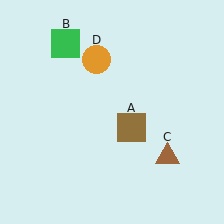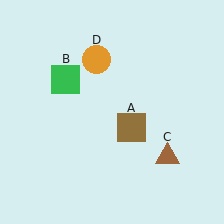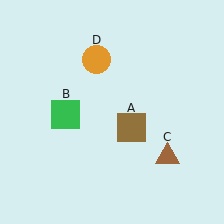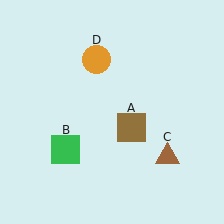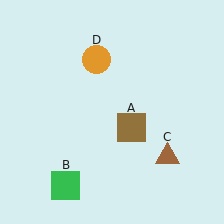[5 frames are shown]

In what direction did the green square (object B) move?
The green square (object B) moved down.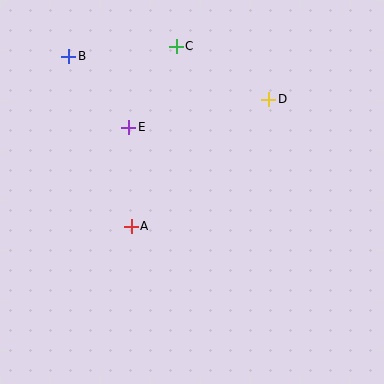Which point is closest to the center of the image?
Point A at (131, 226) is closest to the center.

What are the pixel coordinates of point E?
Point E is at (129, 127).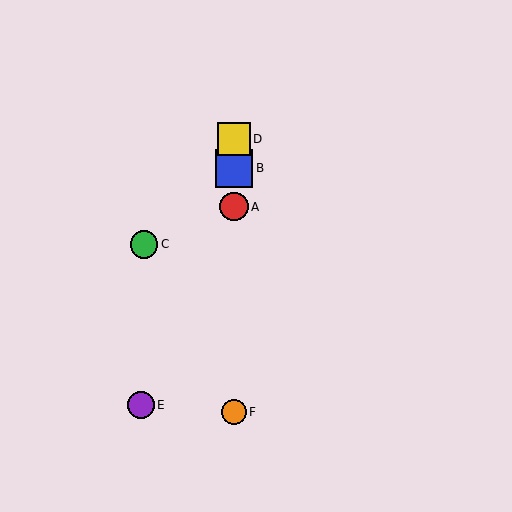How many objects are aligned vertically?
4 objects (A, B, D, F) are aligned vertically.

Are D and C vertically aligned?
No, D is at x≈234 and C is at x≈144.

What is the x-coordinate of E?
Object E is at x≈141.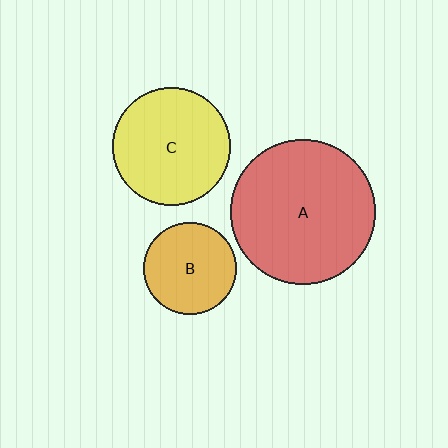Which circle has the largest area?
Circle A (red).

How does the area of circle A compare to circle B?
Approximately 2.5 times.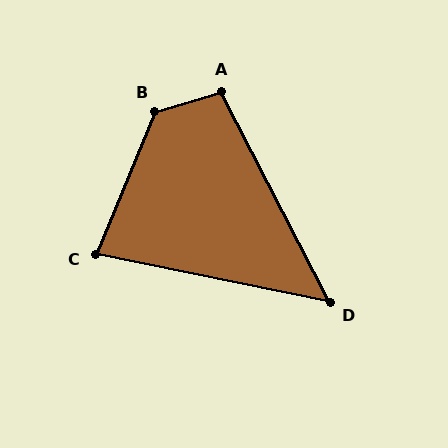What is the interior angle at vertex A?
Approximately 101 degrees (obtuse).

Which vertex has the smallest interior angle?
D, at approximately 51 degrees.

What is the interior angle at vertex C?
Approximately 79 degrees (acute).